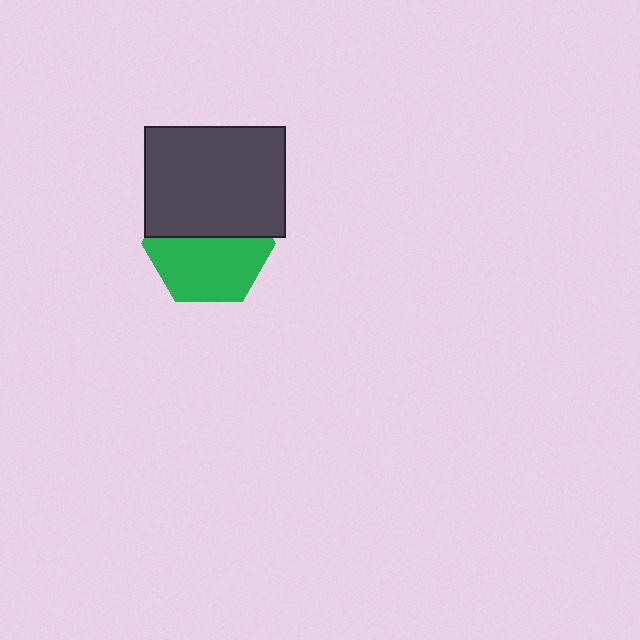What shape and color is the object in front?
The object in front is a dark gray rectangle.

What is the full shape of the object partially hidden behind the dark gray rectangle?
The partially hidden object is a green hexagon.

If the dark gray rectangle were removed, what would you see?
You would see the complete green hexagon.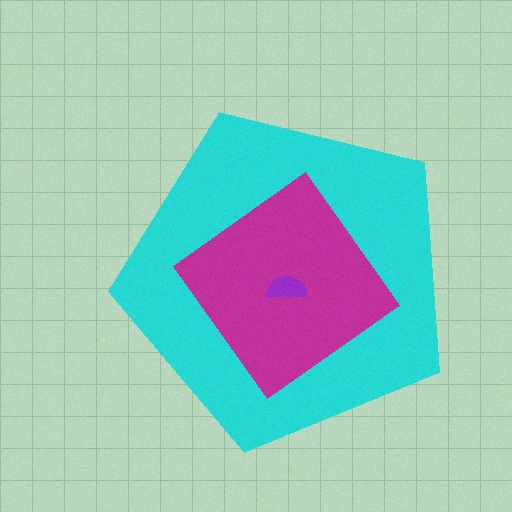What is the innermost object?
The purple semicircle.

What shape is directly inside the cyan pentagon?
The magenta diamond.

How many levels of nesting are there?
3.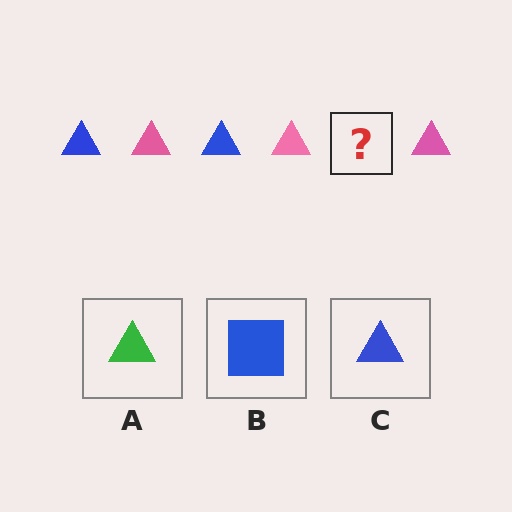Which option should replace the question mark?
Option C.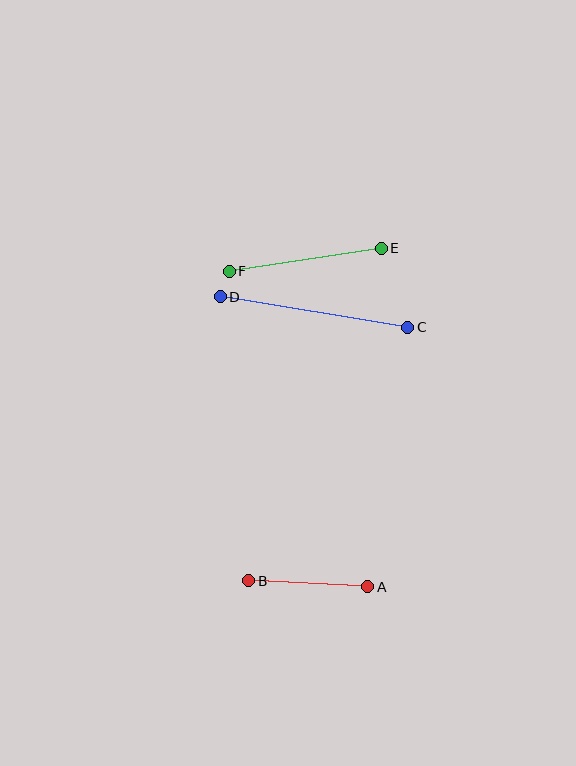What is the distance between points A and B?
The distance is approximately 119 pixels.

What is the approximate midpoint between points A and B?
The midpoint is at approximately (308, 584) pixels.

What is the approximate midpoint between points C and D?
The midpoint is at approximately (314, 312) pixels.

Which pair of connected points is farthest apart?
Points C and D are farthest apart.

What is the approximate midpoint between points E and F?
The midpoint is at approximately (305, 260) pixels.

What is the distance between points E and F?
The distance is approximately 153 pixels.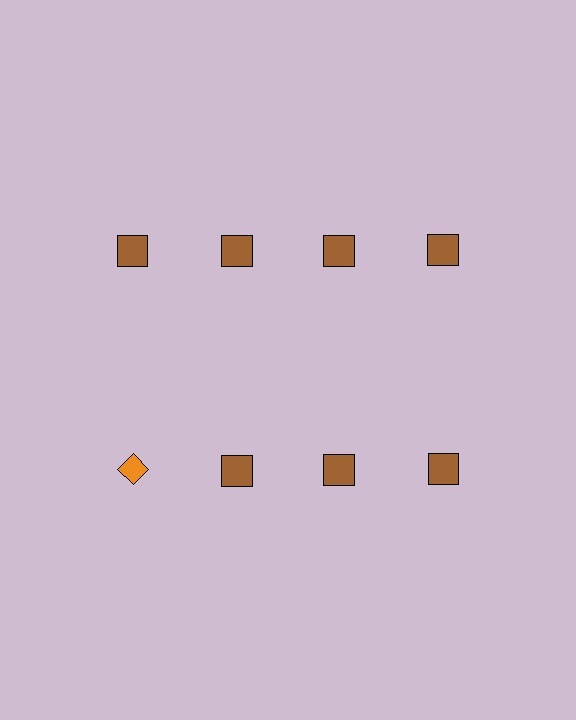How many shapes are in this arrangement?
There are 8 shapes arranged in a grid pattern.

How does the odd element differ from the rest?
It differs in both color (orange instead of brown) and shape (diamond instead of square).